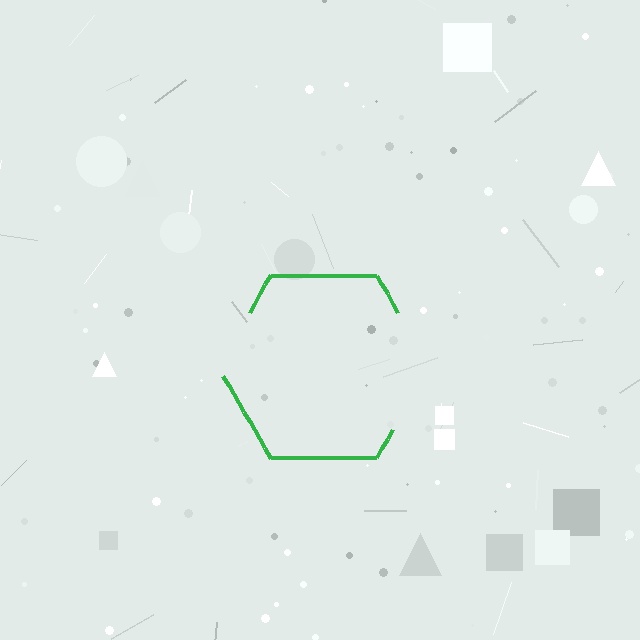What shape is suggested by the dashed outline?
The dashed outline suggests a hexagon.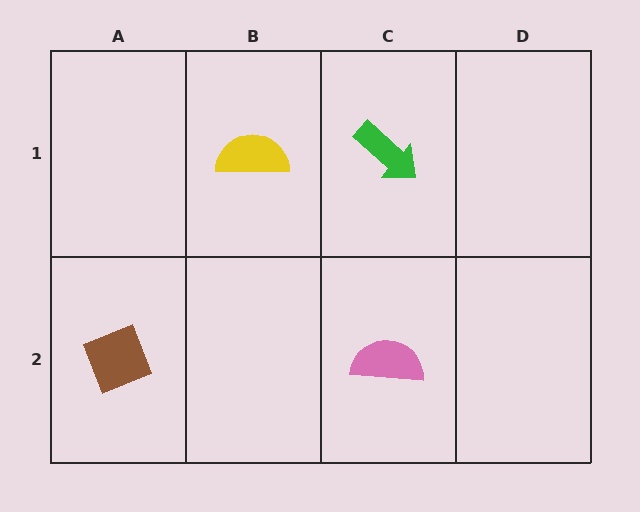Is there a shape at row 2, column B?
No, that cell is empty.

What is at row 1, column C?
A green arrow.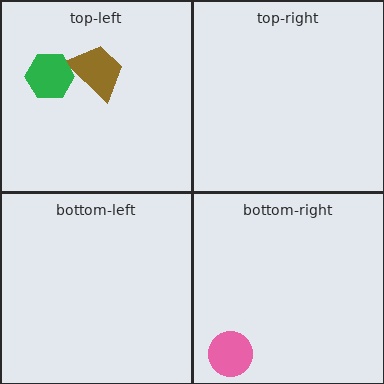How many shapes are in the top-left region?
2.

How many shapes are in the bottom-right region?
1.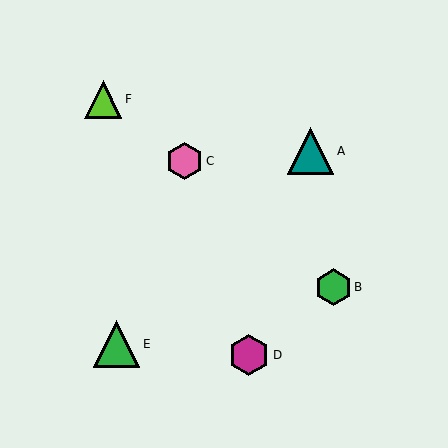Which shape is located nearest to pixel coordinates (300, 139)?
The teal triangle (labeled A) at (311, 151) is nearest to that location.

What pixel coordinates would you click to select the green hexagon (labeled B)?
Click at (333, 287) to select the green hexagon B.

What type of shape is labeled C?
Shape C is a pink hexagon.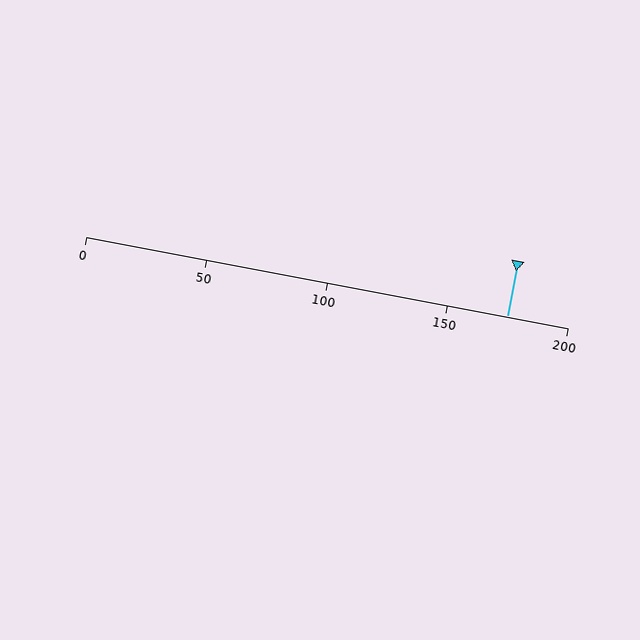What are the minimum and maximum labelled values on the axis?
The axis runs from 0 to 200.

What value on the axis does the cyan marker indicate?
The marker indicates approximately 175.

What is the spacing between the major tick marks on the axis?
The major ticks are spaced 50 apart.